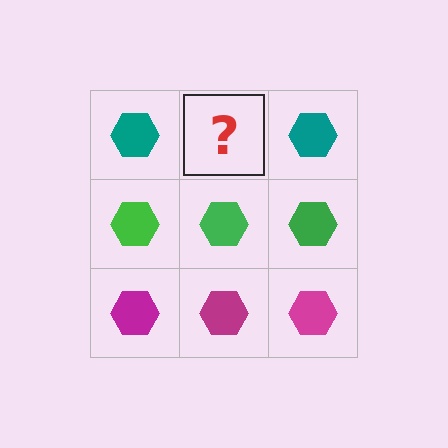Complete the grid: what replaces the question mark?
The question mark should be replaced with a teal hexagon.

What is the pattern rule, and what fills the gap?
The rule is that each row has a consistent color. The gap should be filled with a teal hexagon.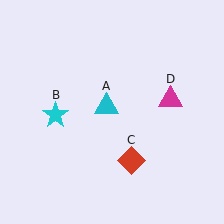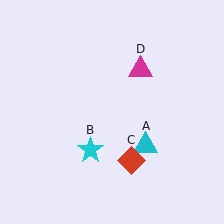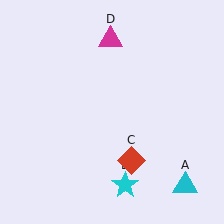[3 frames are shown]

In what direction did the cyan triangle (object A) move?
The cyan triangle (object A) moved down and to the right.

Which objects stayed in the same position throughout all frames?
Red diamond (object C) remained stationary.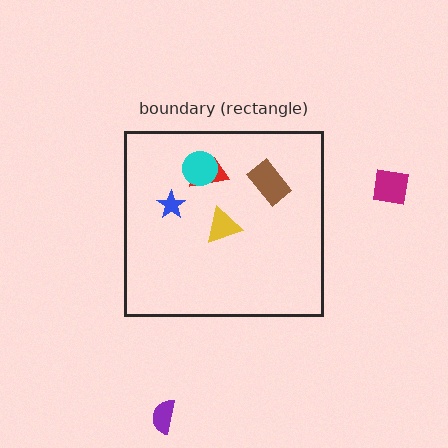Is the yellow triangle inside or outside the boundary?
Inside.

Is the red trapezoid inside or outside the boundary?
Inside.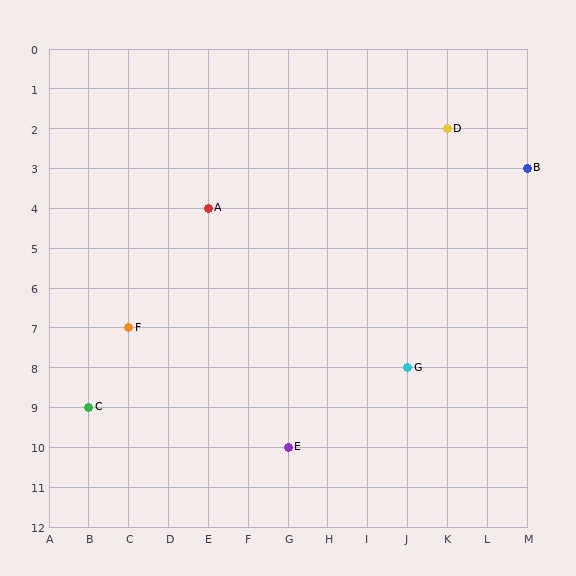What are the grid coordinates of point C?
Point C is at grid coordinates (B, 9).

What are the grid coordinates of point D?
Point D is at grid coordinates (K, 2).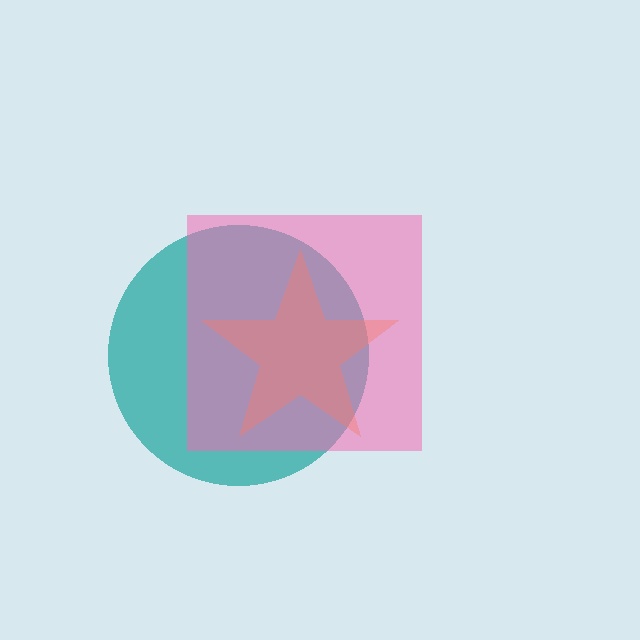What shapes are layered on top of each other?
The layered shapes are: a teal circle, an orange star, a pink square.